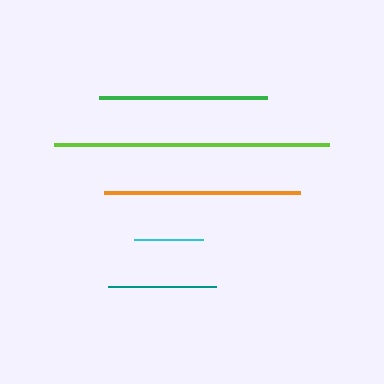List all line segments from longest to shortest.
From longest to shortest: lime, orange, green, teal, cyan.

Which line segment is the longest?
The lime line is the longest at approximately 275 pixels.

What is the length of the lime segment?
The lime segment is approximately 275 pixels long.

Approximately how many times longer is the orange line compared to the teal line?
The orange line is approximately 1.8 times the length of the teal line.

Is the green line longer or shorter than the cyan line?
The green line is longer than the cyan line.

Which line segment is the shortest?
The cyan line is the shortest at approximately 69 pixels.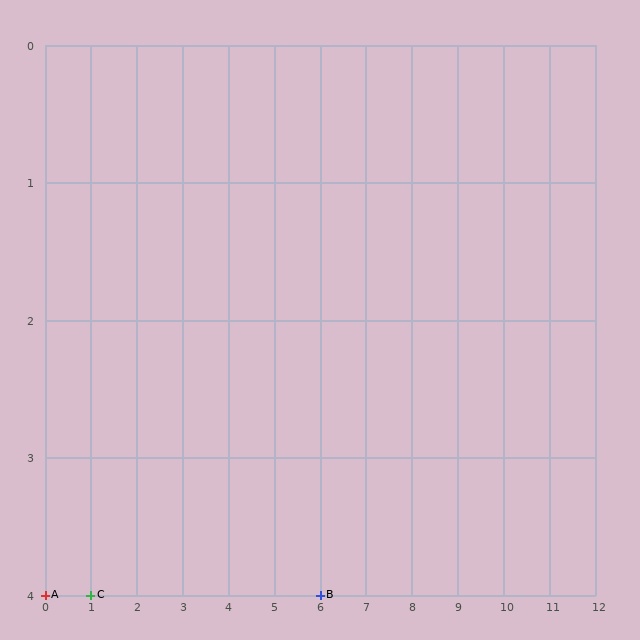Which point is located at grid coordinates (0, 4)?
Point A is at (0, 4).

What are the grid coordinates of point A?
Point A is at grid coordinates (0, 4).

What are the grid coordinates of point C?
Point C is at grid coordinates (1, 4).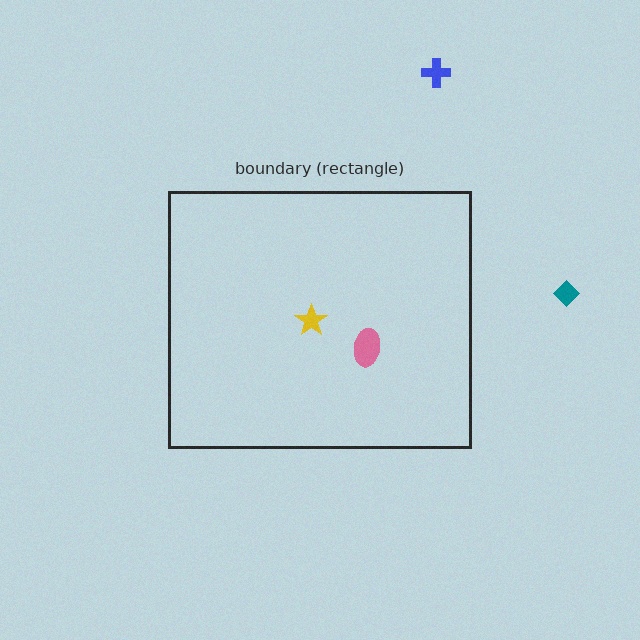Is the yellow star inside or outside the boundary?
Inside.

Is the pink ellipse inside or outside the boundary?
Inside.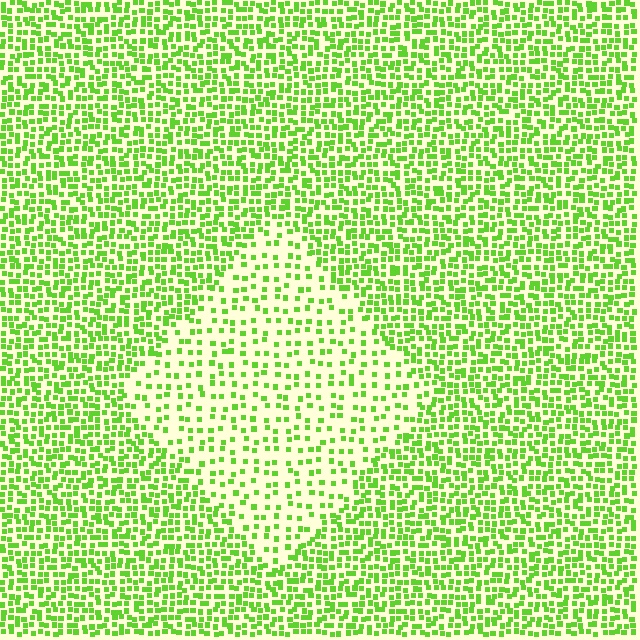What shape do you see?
I see a diamond.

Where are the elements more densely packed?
The elements are more densely packed outside the diamond boundary.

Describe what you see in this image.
The image contains small lime elements arranged at two different densities. A diamond-shaped region is visible where the elements are less densely packed than the surrounding area.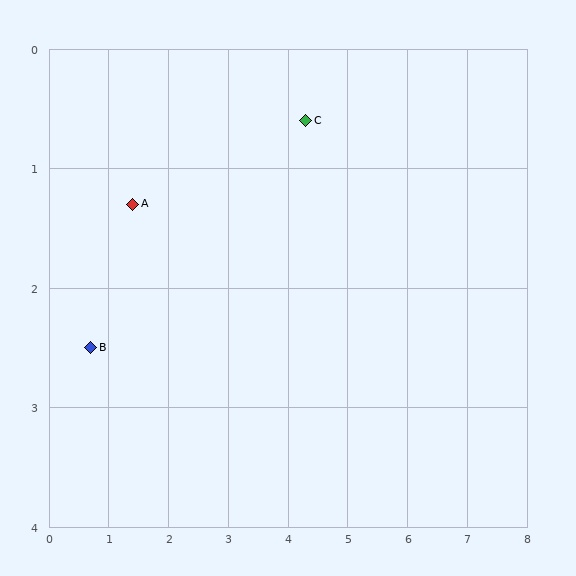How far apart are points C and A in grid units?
Points C and A are about 3.0 grid units apart.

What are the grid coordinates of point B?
Point B is at approximately (0.7, 2.5).